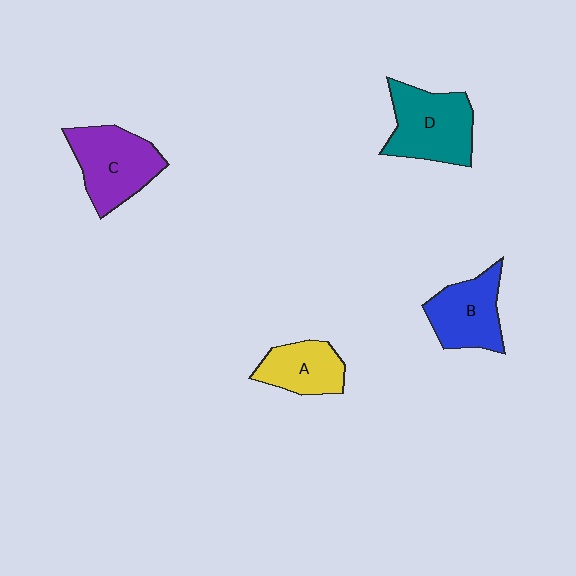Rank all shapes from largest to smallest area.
From largest to smallest: D (teal), C (purple), B (blue), A (yellow).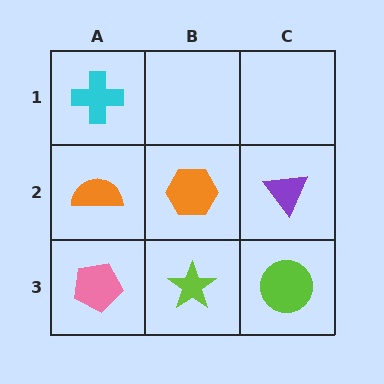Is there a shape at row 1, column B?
No, that cell is empty.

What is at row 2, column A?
An orange semicircle.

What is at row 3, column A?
A pink pentagon.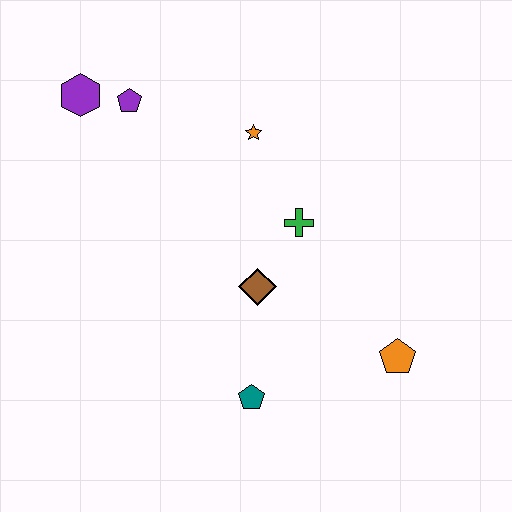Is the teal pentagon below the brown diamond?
Yes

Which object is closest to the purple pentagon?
The purple hexagon is closest to the purple pentagon.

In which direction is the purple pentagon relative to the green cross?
The purple pentagon is to the left of the green cross.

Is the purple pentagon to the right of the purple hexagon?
Yes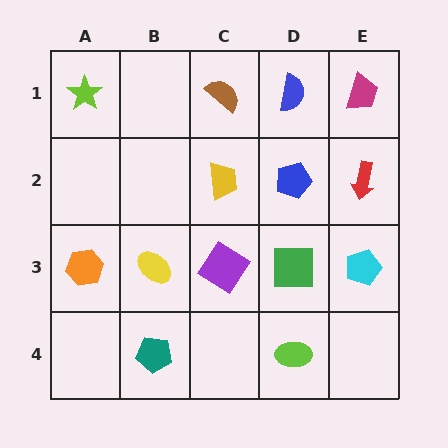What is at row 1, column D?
A blue semicircle.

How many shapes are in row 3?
5 shapes.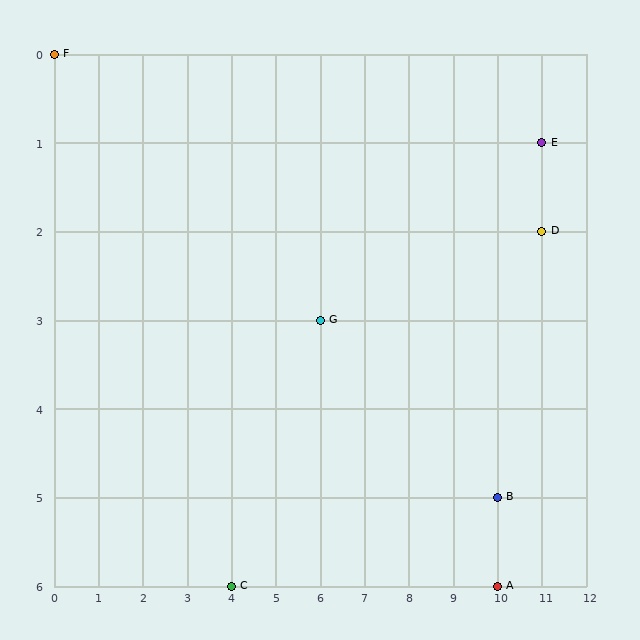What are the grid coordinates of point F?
Point F is at grid coordinates (0, 0).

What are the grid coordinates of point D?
Point D is at grid coordinates (11, 2).